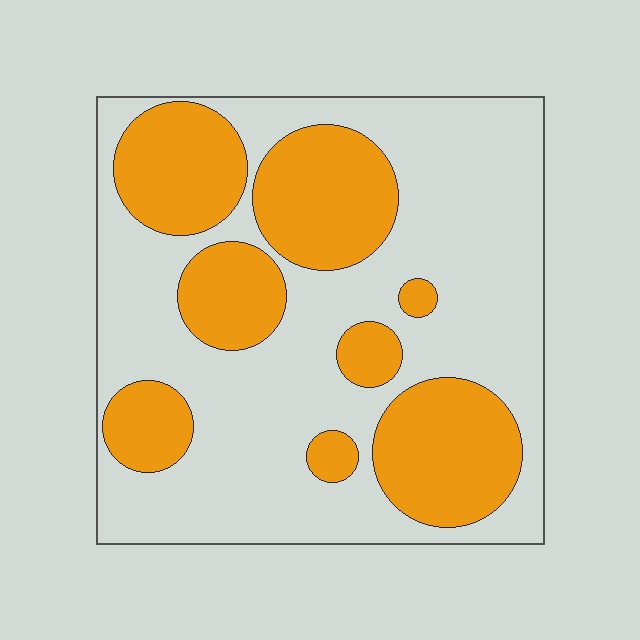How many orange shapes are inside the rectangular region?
8.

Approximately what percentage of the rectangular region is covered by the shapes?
Approximately 35%.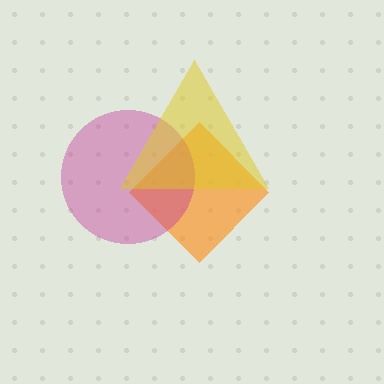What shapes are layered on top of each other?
The layered shapes are: an orange diamond, a magenta circle, a yellow triangle.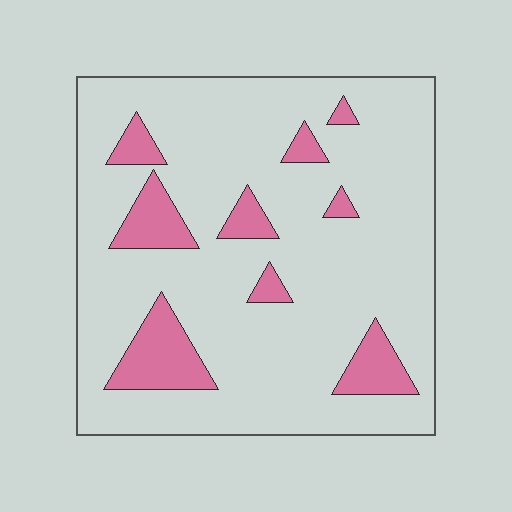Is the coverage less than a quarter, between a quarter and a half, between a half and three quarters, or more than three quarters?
Less than a quarter.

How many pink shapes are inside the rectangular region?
9.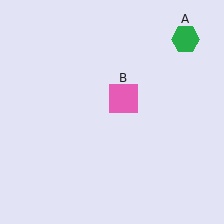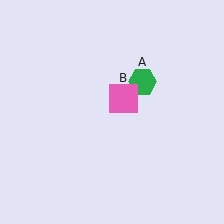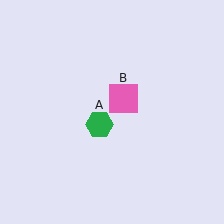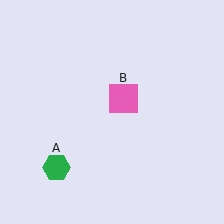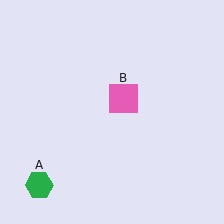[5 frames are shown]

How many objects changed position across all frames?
1 object changed position: green hexagon (object A).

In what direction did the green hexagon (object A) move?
The green hexagon (object A) moved down and to the left.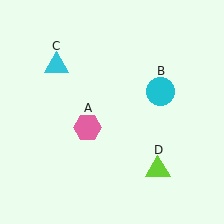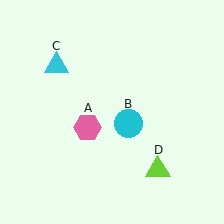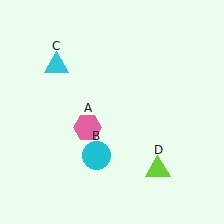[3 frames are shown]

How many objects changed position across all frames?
1 object changed position: cyan circle (object B).